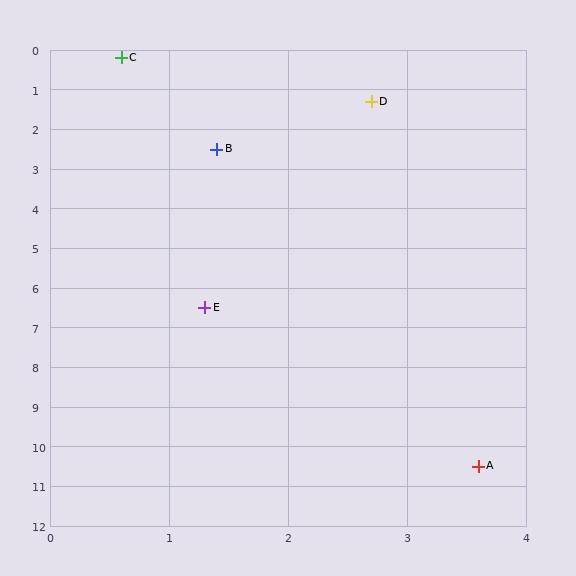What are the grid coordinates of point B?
Point B is at approximately (1.4, 2.5).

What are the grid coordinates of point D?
Point D is at approximately (2.7, 1.3).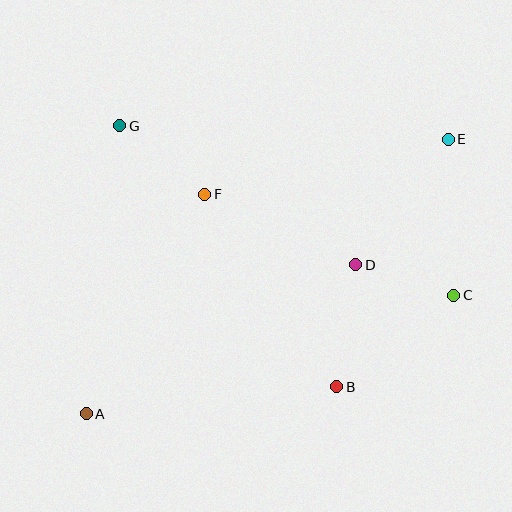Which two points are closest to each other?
Points C and D are closest to each other.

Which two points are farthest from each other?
Points A and E are farthest from each other.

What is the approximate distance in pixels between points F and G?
The distance between F and G is approximately 109 pixels.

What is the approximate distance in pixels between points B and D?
The distance between B and D is approximately 123 pixels.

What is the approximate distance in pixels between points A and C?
The distance between A and C is approximately 386 pixels.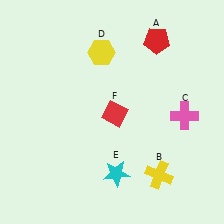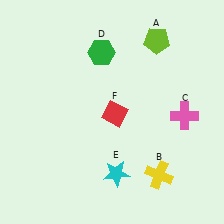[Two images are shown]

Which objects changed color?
A changed from red to lime. D changed from yellow to green.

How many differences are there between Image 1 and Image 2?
There are 2 differences between the two images.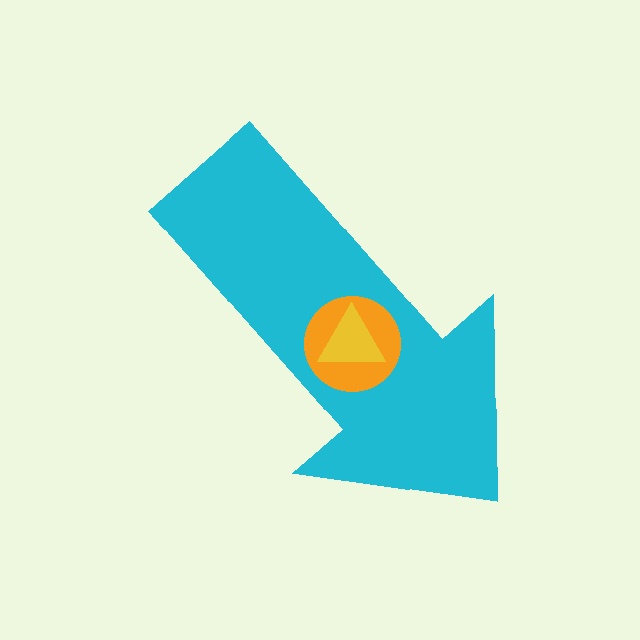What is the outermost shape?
The cyan arrow.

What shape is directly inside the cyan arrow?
The orange circle.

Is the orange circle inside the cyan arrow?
Yes.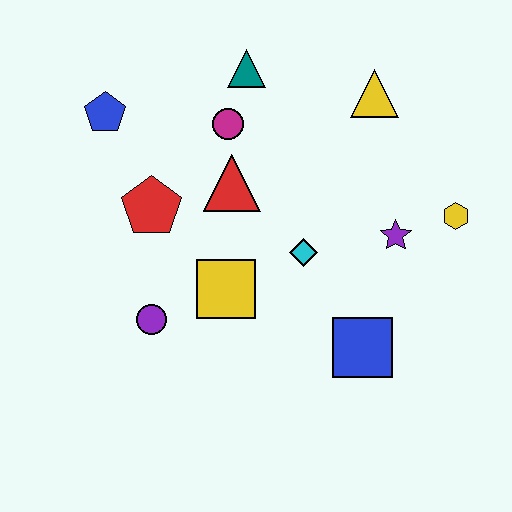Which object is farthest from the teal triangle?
The blue square is farthest from the teal triangle.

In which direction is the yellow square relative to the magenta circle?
The yellow square is below the magenta circle.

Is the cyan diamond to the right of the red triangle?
Yes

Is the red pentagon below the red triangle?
Yes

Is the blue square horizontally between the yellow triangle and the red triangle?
Yes